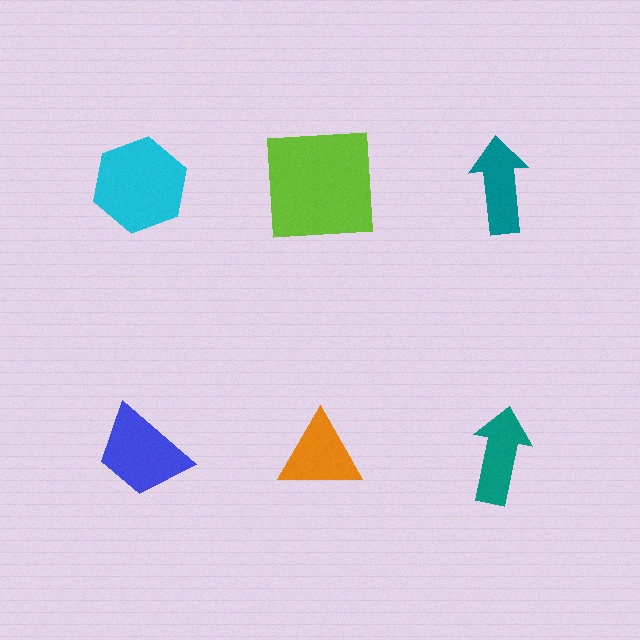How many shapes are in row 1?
3 shapes.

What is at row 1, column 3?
A teal arrow.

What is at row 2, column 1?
A blue trapezoid.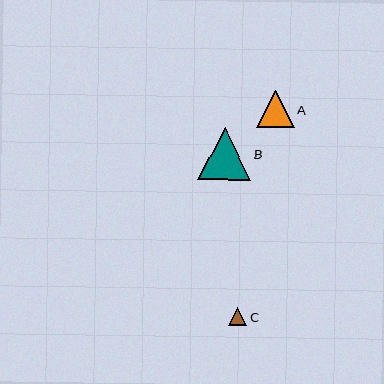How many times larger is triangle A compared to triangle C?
Triangle A is approximately 2.1 times the size of triangle C.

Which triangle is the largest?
Triangle B is the largest with a size of approximately 53 pixels.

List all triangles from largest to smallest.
From largest to smallest: B, A, C.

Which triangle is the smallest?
Triangle C is the smallest with a size of approximately 18 pixels.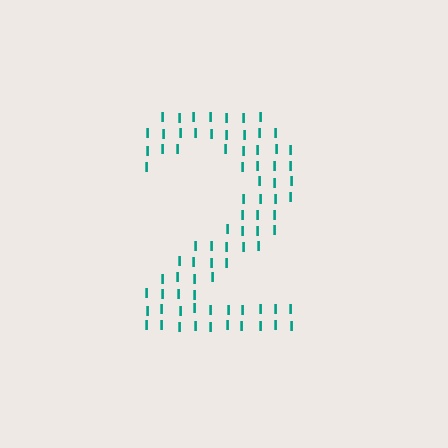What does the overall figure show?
The overall figure shows the digit 2.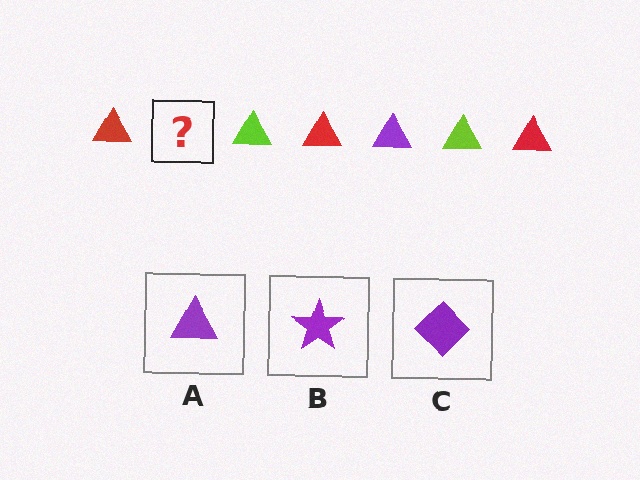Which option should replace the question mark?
Option A.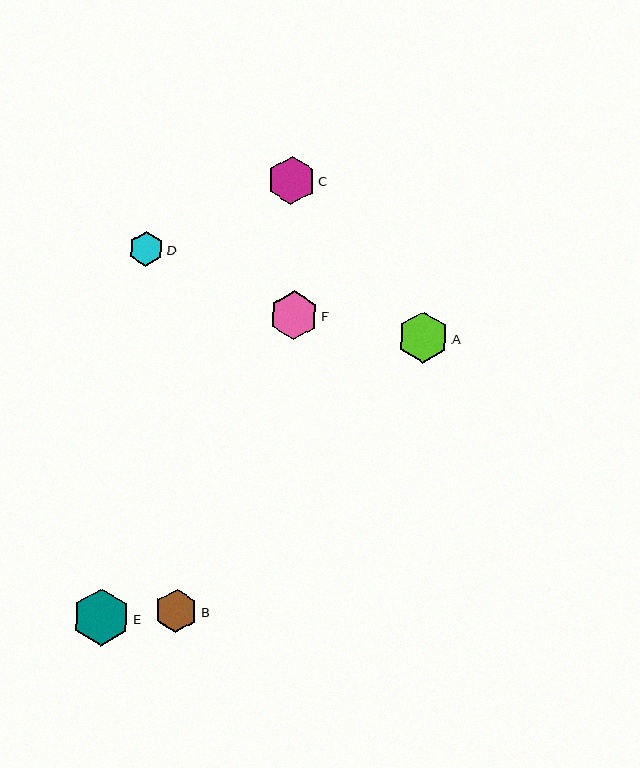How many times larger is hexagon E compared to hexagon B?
Hexagon E is approximately 1.3 times the size of hexagon B.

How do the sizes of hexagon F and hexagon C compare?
Hexagon F and hexagon C are approximately the same size.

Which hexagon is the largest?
Hexagon E is the largest with a size of approximately 57 pixels.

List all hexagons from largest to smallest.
From largest to smallest: E, A, F, C, B, D.